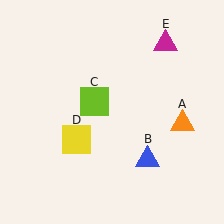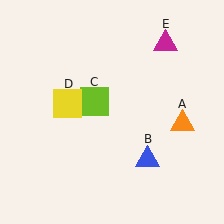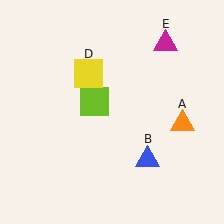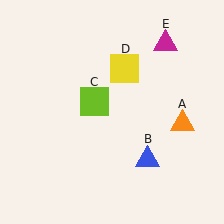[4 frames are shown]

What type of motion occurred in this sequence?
The yellow square (object D) rotated clockwise around the center of the scene.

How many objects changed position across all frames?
1 object changed position: yellow square (object D).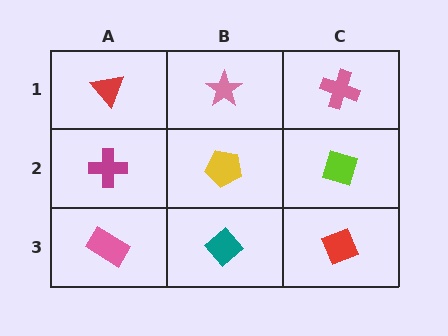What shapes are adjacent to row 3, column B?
A yellow pentagon (row 2, column B), a pink rectangle (row 3, column A), a red diamond (row 3, column C).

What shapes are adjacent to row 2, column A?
A red triangle (row 1, column A), a pink rectangle (row 3, column A), a yellow pentagon (row 2, column B).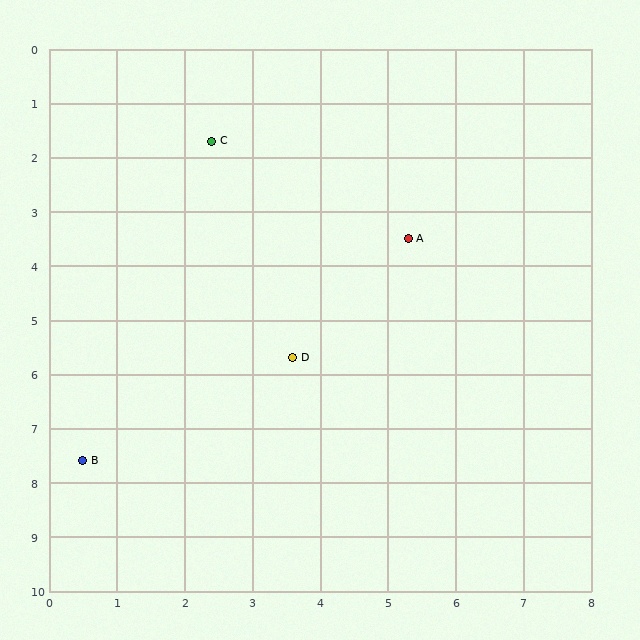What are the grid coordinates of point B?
Point B is at approximately (0.5, 7.6).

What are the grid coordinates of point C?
Point C is at approximately (2.4, 1.7).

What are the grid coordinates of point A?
Point A is at approximately (5.3, 3.5).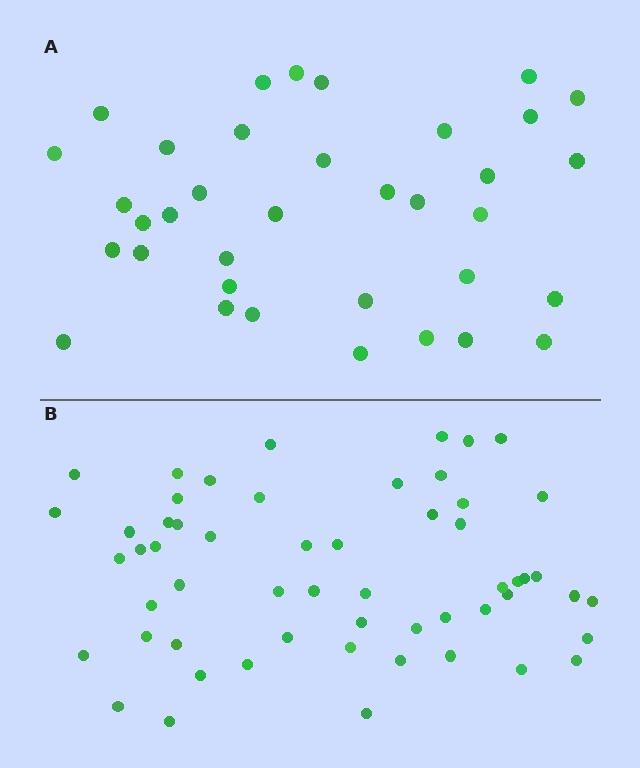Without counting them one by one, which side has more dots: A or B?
Region B (the bottom region) has more dots.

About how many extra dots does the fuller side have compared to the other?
Region B has approximately 20 more dots than region A.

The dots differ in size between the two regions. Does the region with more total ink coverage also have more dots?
No. Region A has more total ink coverage because its dots are larger, but region B actually contains more individual dots. Total area can be misleading — the number of items is what matters here.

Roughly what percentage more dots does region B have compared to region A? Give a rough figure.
About 55% more.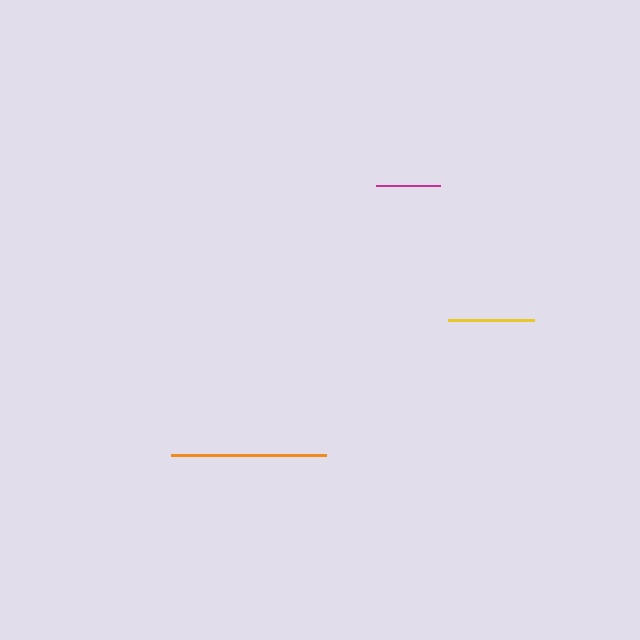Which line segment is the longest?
The orange line is the longest at approximately 155 pixels.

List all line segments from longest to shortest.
From longest to shortest: orange, yellow, magenta.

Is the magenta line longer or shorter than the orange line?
The orange line is longer than the magenta line.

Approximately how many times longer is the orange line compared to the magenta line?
The orange line is approximately 2.4 times the length of the magenta line.